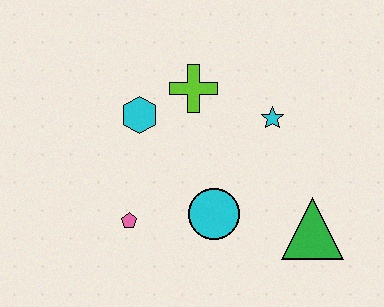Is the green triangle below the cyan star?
Yes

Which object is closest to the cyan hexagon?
The lime cross is closest to the cyan hexagon.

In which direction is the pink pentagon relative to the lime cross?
The pink pentagon is below the lime cross.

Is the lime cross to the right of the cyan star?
No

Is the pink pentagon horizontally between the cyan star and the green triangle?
No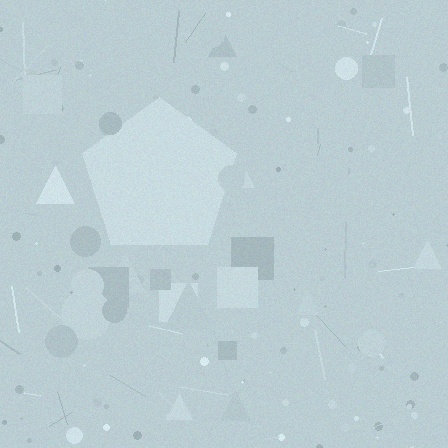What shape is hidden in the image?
A pentagon is hidden in the image.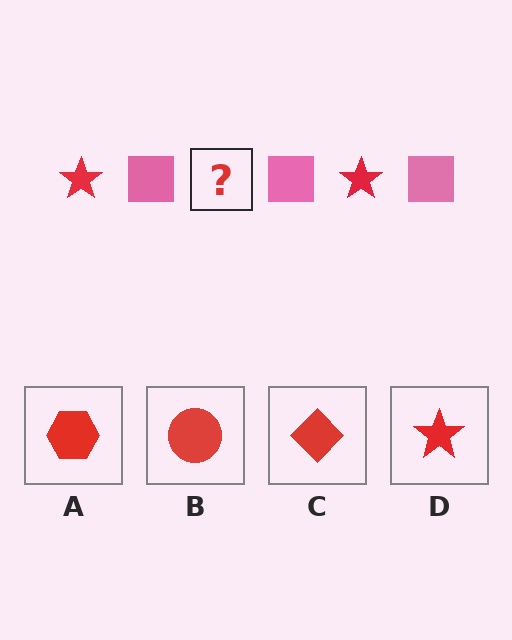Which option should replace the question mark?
Option D.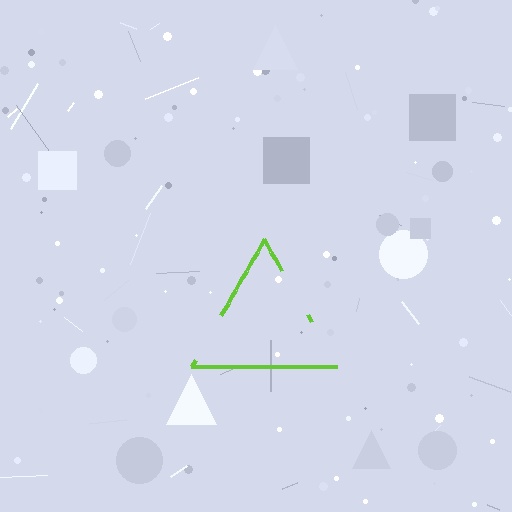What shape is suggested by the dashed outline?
The dashed outline suggests a triangle.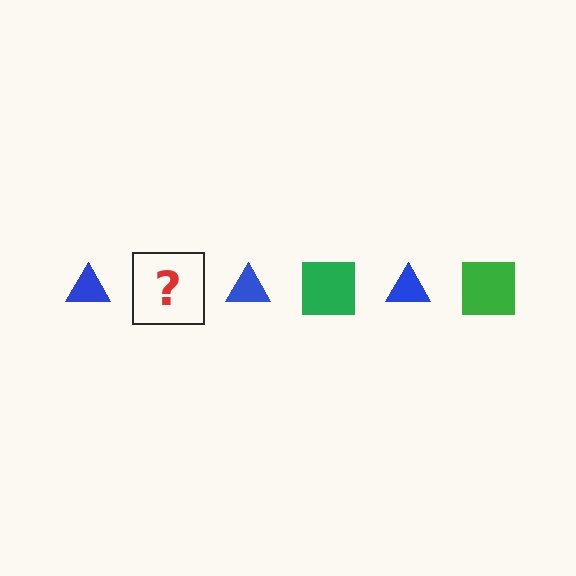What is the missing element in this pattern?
The missing element is a green square.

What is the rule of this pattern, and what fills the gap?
The rule is that the pattern alternates between blue triangle and green square. The gap should be filled with a green square.